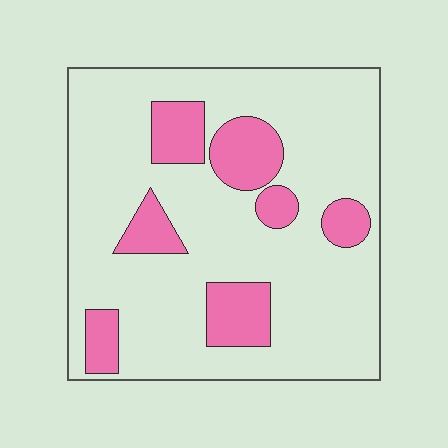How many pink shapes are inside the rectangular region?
7.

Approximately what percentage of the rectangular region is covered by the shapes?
Approximately 20%.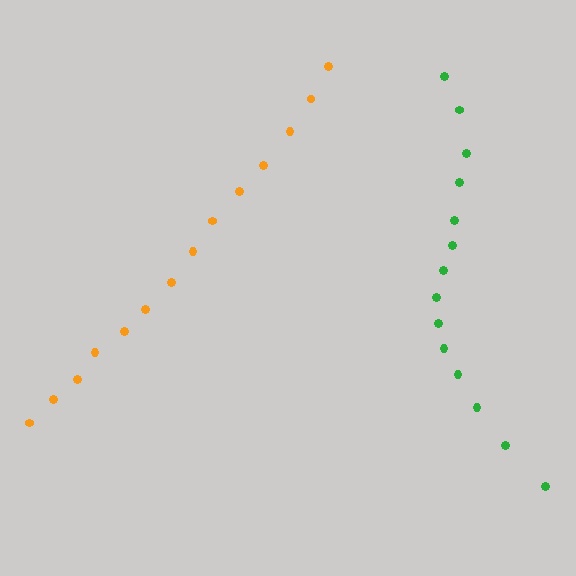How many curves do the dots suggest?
There are 2 distinct paths.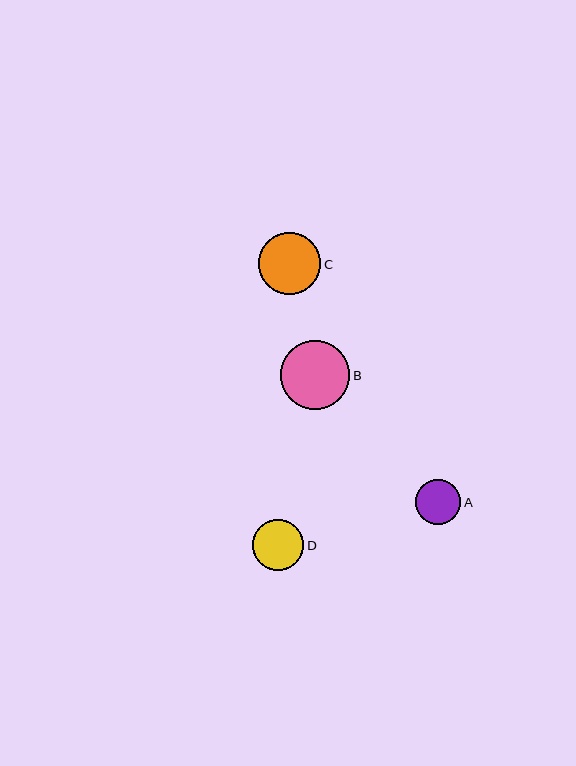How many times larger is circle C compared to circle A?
Circle C is approximately 1.4 times the size of circle A.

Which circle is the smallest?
Circle A is the smallest with a size of approximately 45 pixels.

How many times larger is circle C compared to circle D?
Circle C is approximately 1.2 times the size of circle D.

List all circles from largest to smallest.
From largest to smallest: B, C, D, A.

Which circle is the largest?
Circle B is the largest with a size of approximately 69 pixels.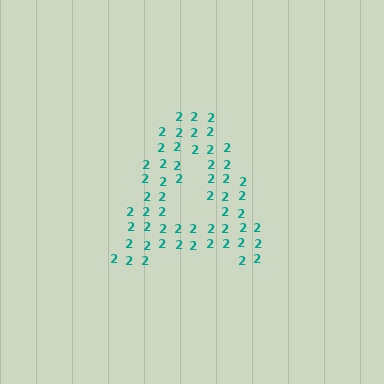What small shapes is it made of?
It is made of small digit 2's.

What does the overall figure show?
The overall figure shows the letter A.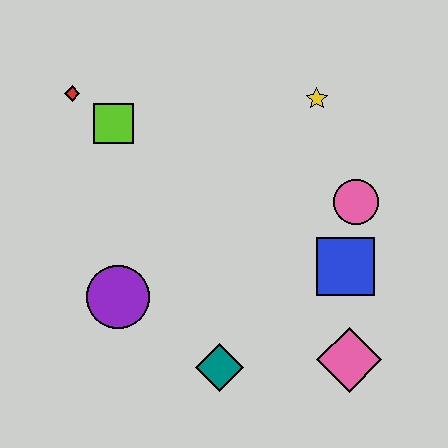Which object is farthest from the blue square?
The red diamond is farthest from the blue square.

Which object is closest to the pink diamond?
The blue square is closest to the pink diamond.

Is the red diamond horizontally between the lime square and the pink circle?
No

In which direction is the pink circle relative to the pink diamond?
The pink circle is above the pink diamond.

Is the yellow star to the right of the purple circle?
Yes